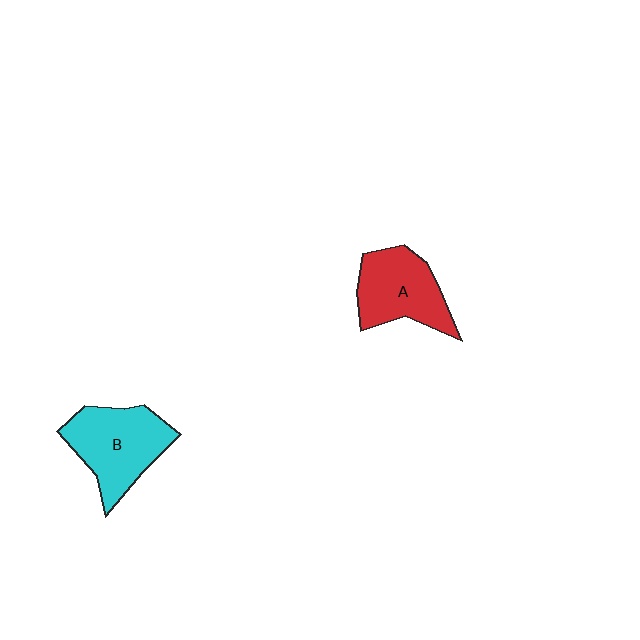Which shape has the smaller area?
Shape A (red).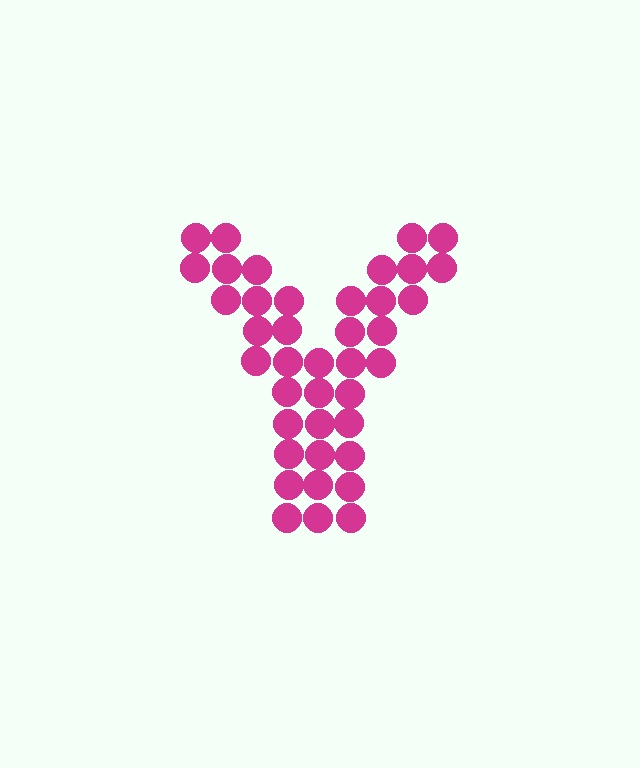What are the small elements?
The small elements are circles.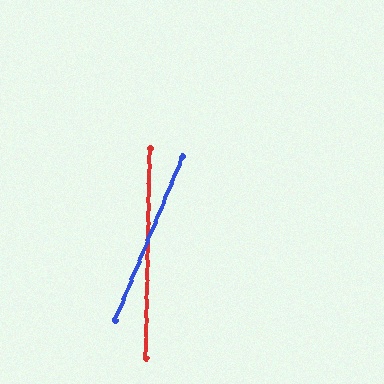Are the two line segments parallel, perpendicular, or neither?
Neither parallel nor perpendicular — they differ by about 21°.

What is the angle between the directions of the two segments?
Approximately 21 degrees.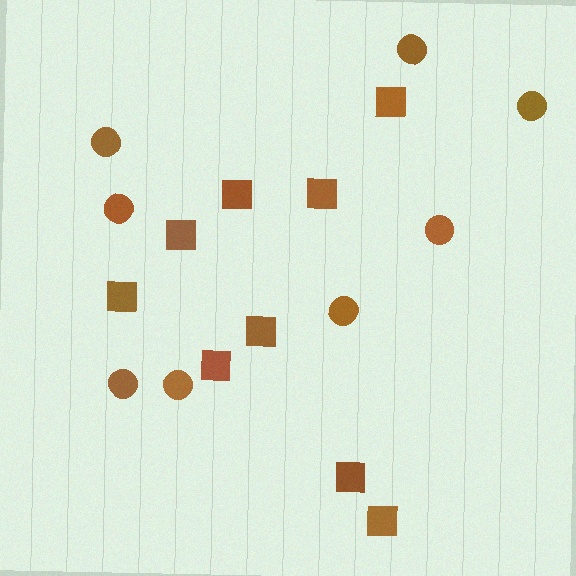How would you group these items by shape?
There are 2 groups: one group of squares (9) and one group of circles (8).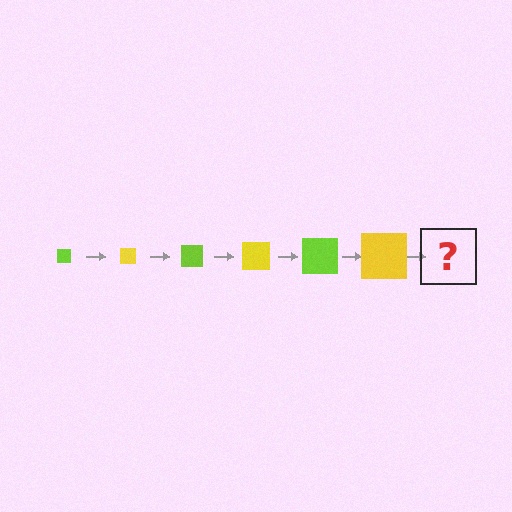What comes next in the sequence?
The next element should be a lime square, larger than the previous one.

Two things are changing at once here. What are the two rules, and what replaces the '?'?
The two rules are that the square grows larger each step and the color cycles through lime and yellow. The '?' should be a lime square, larger than the previous one.